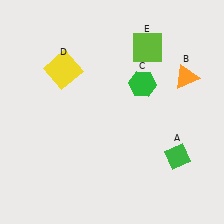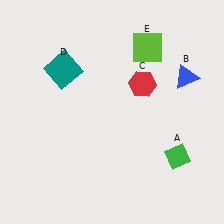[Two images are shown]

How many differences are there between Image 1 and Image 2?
There are 3 differences between the two images.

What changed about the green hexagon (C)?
In Image 1, C is green. In Image 2, it changed to red.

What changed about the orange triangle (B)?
In Image 1, B is orange. In Image 2, it changed to blue.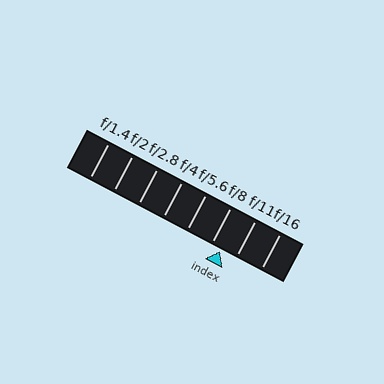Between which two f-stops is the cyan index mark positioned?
The index mark is between f/8 and f/11.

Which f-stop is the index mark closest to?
The index mark is closest to f/8.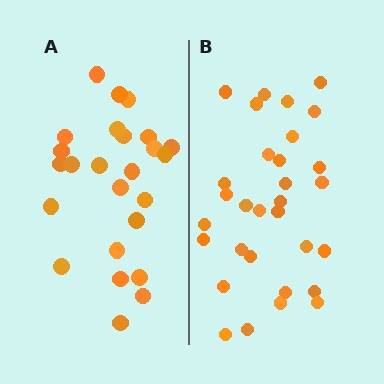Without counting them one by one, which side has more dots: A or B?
Region B (the right region) has more dots.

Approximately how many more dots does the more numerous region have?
Region B has about 6 more dots than region A.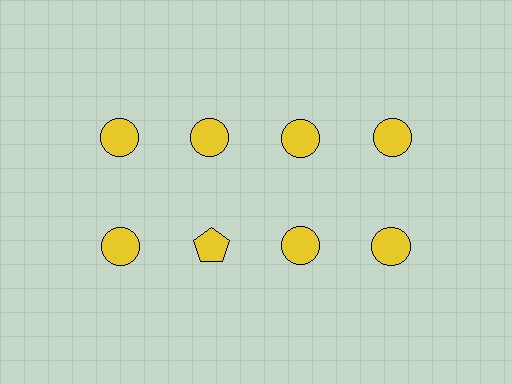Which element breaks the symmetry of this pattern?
The yellow pentagon in the second row, second from left column breaks the symmetry. All other shapes are yellow circles.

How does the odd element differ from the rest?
It has a different shape: pentagon instead of circle.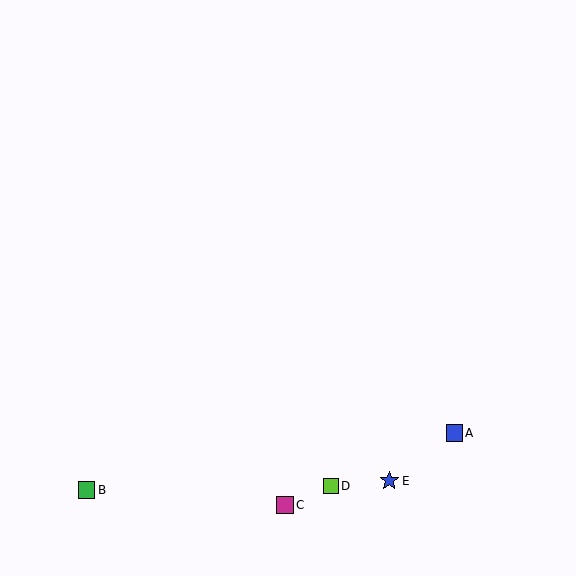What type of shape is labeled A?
Shape A is a blue square.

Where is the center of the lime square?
The center of the lime square is at (331, 486).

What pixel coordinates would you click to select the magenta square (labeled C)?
Click at (285, 505) to select the magenta square C.